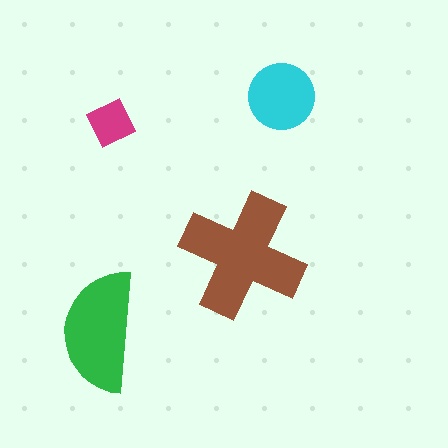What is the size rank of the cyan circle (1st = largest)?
3rd.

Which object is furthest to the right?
The cyan circle is rightmost.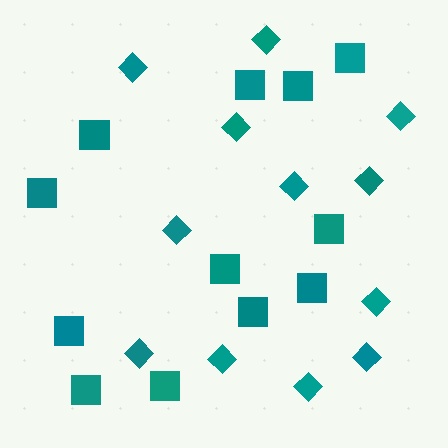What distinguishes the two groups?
There are 2 groups: one group of diamonds (12) and one group of squares (12).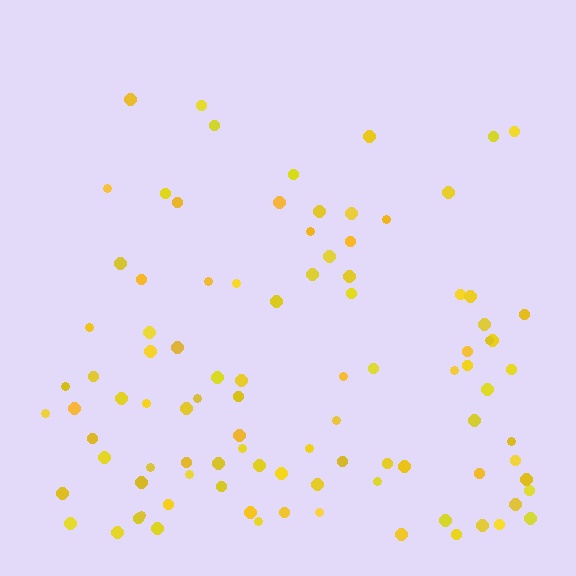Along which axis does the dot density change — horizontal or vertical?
Vertical.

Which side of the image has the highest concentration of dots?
The bottom.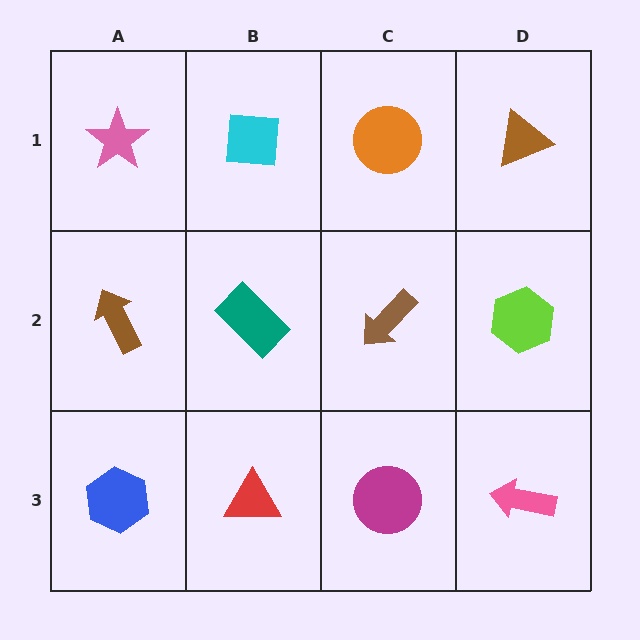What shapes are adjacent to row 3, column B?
A teal rectangle (row 2, column B), a blue hexagon (row 3, column A), a magenta circle (row 3, column C).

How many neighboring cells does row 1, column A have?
2.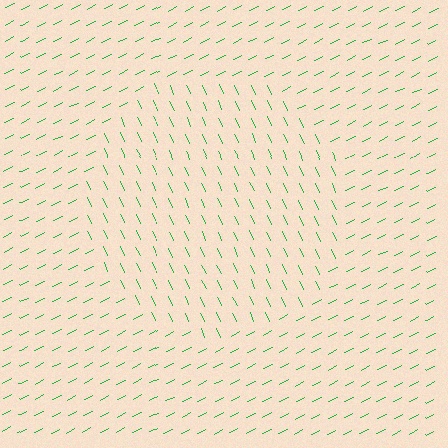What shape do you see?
I see a circle.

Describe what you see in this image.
The image is filled with small green line segments. A circle region in the image has lines oriented differently from the surrounding lines, creating a visible texture boundary.